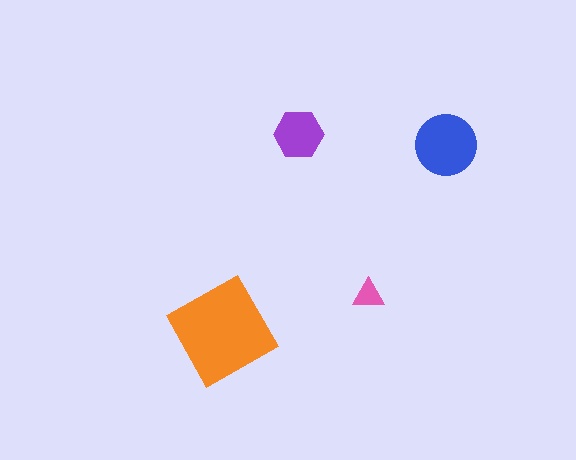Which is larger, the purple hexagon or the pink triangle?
The purple hexagon.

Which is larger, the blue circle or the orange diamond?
The orange diamond.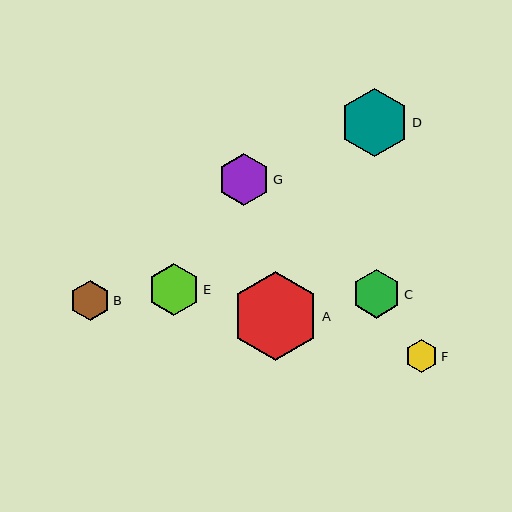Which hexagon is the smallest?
Hexagon F is the smallest with a size of approximately 33 pixels.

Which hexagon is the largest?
Hexagon A is the largest with a size of approximately 88 pixels.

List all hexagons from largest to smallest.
From largest to smallest: A, D, E, G, C, B, F.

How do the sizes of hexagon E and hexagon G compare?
Hexagon E and hexagon G are approximately the same size.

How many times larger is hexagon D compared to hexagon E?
Hexagon D is approximately 1.3 times the size of hexagon E.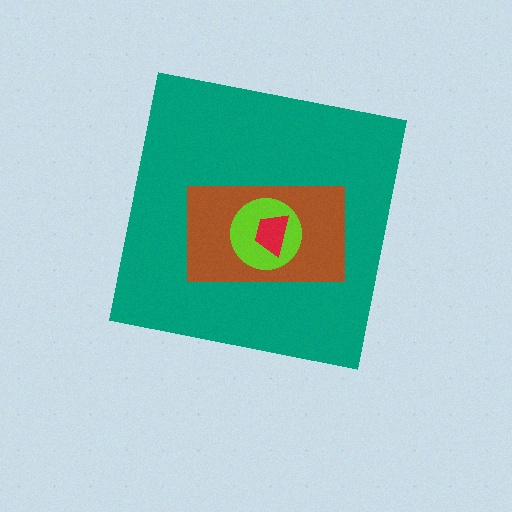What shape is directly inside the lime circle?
The red trapezoid.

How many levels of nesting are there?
4.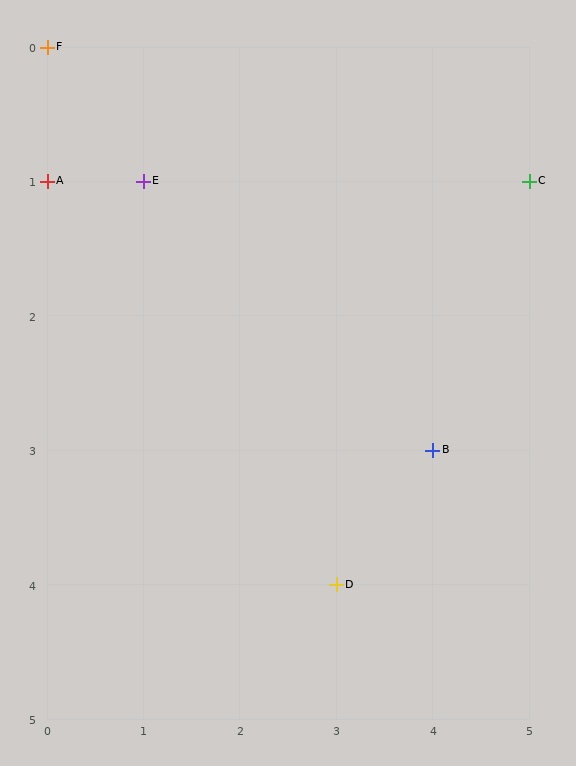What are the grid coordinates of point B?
Point B is at grid coordinates (4, 3).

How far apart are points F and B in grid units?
Points F and B are 4 columns and 3 rows apart (about 5.0 grid units diagonally).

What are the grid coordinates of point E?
Point E is at grid coordinates (1, 1).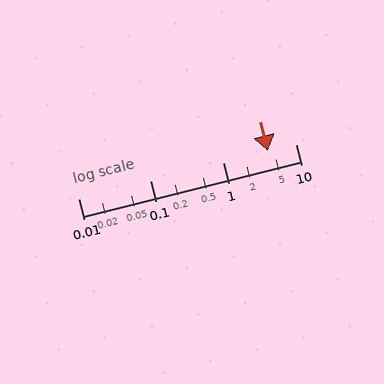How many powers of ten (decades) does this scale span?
The scale spans 3 decades, from 0.01 to 10.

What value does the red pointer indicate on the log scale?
The pointer indicates approximately 4.2.